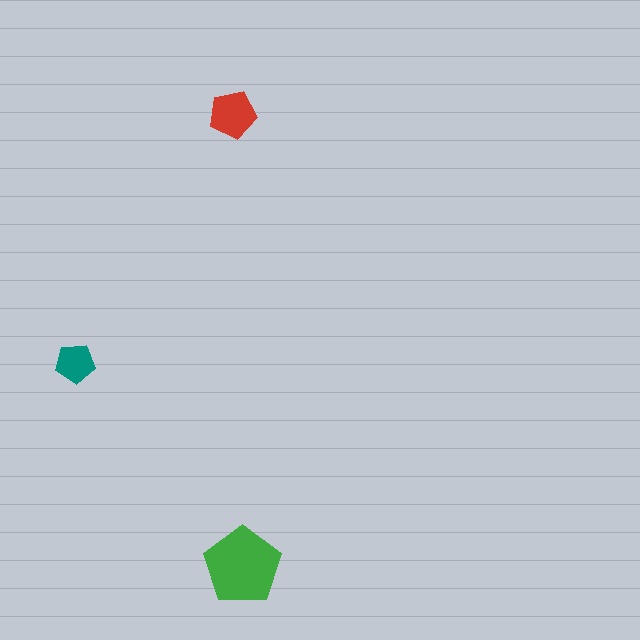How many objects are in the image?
There are 3 objects in the image.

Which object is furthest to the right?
The green pentagon is rightmost.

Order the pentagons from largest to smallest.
the green one, the red one, the teal one.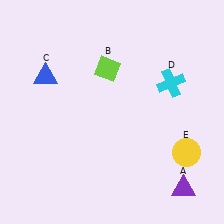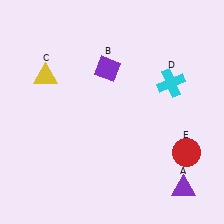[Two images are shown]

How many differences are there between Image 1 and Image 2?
There are 3 differences between the two images.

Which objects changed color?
B changed from lime to purple. C changed from blue to yellow. E changed from yellow to red.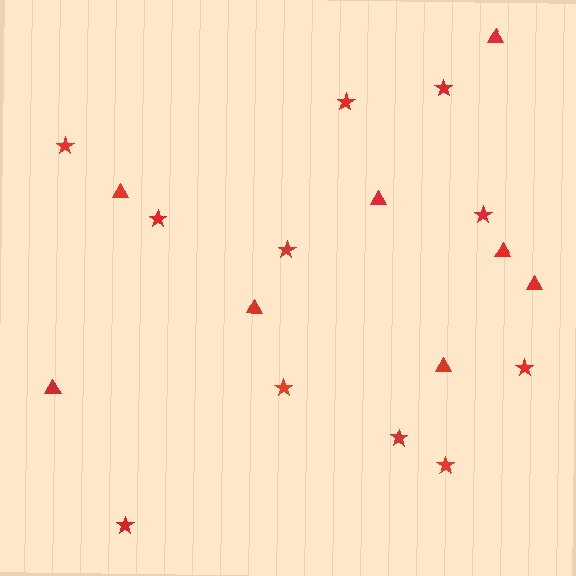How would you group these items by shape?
There are 2 groups: one group of triangles (8) and one group of stars (11).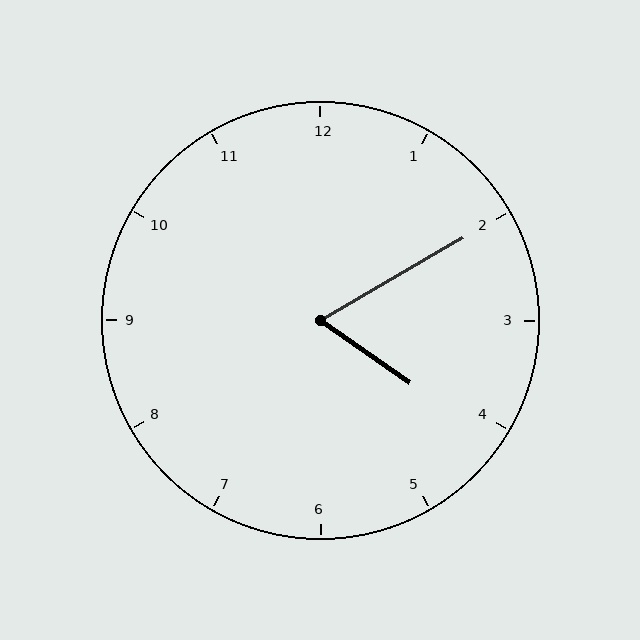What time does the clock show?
4:10.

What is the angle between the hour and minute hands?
Approximately 65 degrees.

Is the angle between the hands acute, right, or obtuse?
It is acute.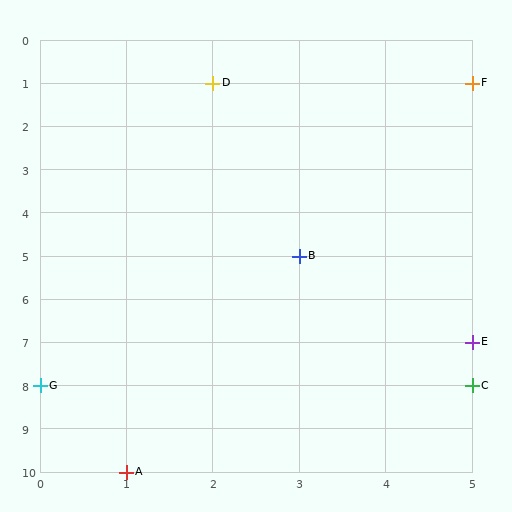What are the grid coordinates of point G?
Point G is at grid coordinates (0, 8).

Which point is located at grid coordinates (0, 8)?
Point G is at (0, 8).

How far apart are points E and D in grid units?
Points E and D are 3 columns and 6 rows apart (about 6.7 grid units diagonally).